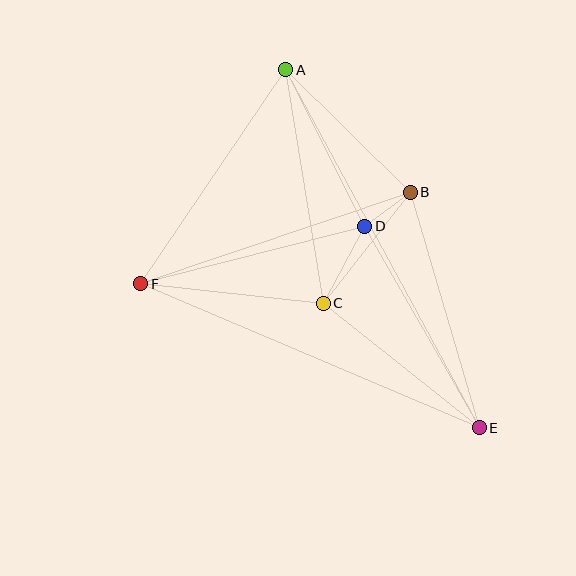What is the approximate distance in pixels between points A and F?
The distance between A and F is approximately 258 pixels.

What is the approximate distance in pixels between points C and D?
The distance between C and D is approximately 88 pixels.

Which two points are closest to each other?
Points B and D are closest to each other.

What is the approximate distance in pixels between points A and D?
The distance between A and D is approximately 175 pixels.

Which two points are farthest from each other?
Points A and E are farthest from each other.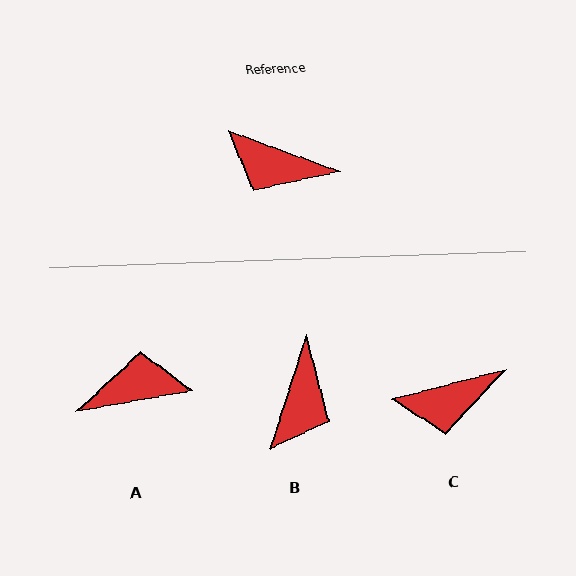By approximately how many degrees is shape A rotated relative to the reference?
Approximately 150 degrees clockwise.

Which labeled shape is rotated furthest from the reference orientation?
A, about 150 degrees away.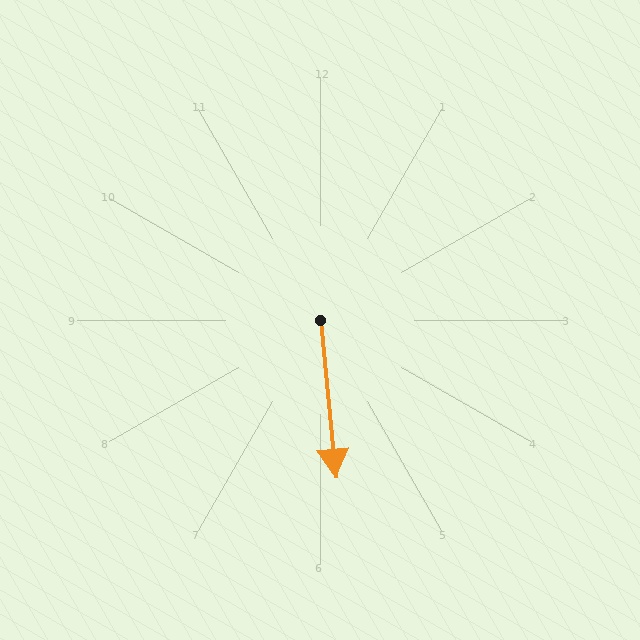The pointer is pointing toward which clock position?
Roughly 6 o'clock.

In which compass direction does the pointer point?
South.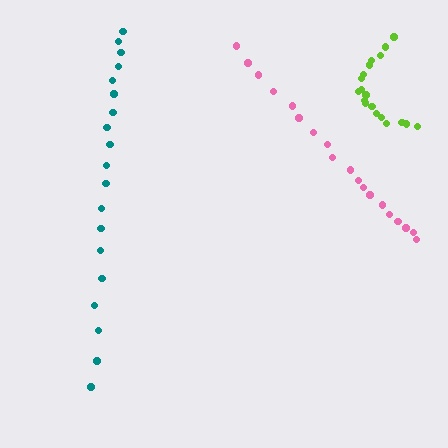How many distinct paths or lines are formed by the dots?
There are 3 distinct paths.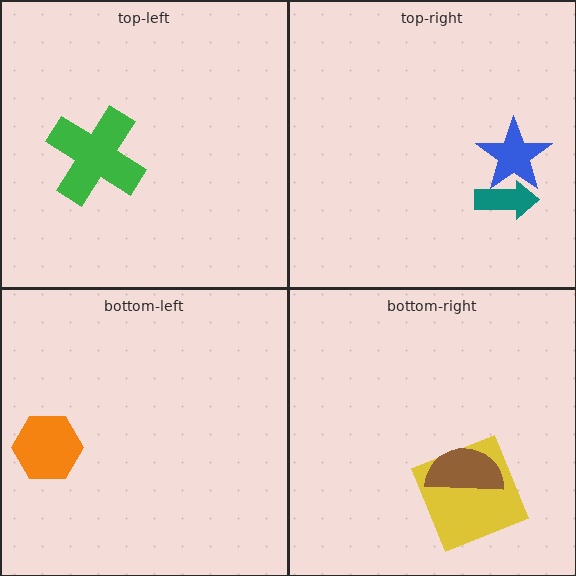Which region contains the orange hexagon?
The bottom-left region.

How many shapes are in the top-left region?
1.